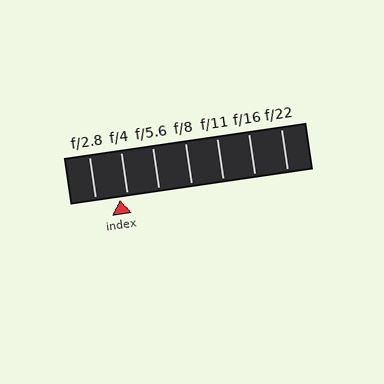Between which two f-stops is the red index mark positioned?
The index mark is between f/2.8 and f/4.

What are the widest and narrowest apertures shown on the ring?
The widest aperture shown is f/2.8 and the narrowest is f/22.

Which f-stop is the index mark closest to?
The index mark is closest to f/4.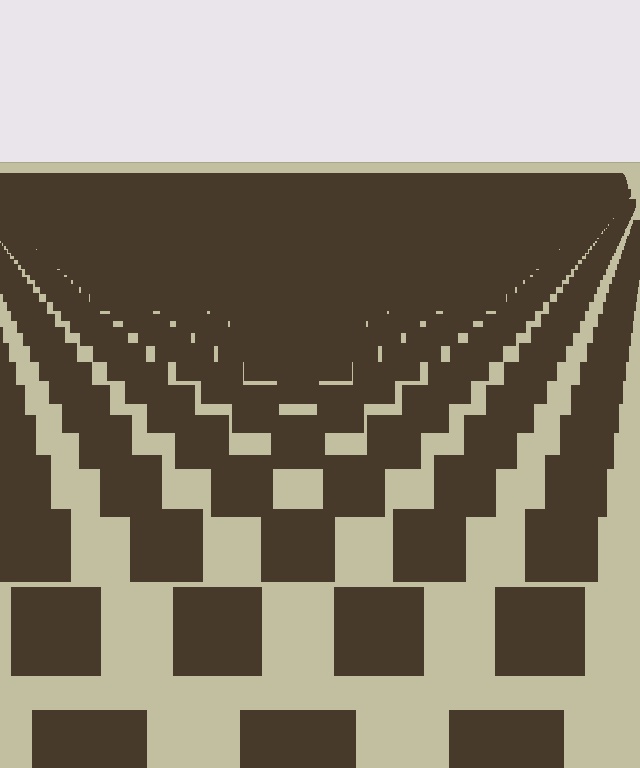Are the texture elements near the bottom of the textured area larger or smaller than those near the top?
Larger. Near the bottom, elements are closer to the viewer and appear at a bigger on-screen size.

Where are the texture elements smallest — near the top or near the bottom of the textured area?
Near the top.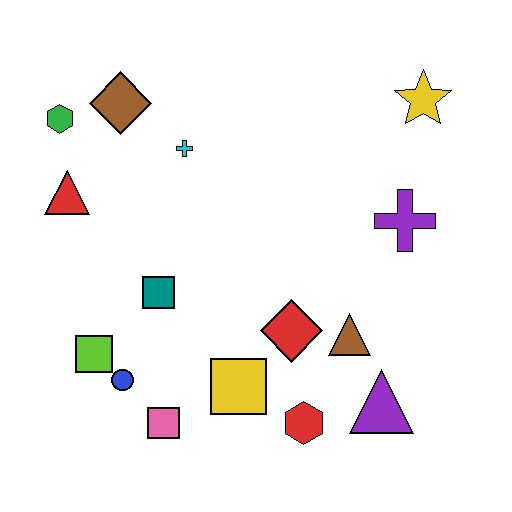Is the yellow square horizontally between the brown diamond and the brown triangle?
Yes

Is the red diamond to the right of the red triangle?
Yes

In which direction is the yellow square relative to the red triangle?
The yellow square is below the red triangle.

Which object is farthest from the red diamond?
The green hexagon is farthest from the red diamond.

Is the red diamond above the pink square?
Yes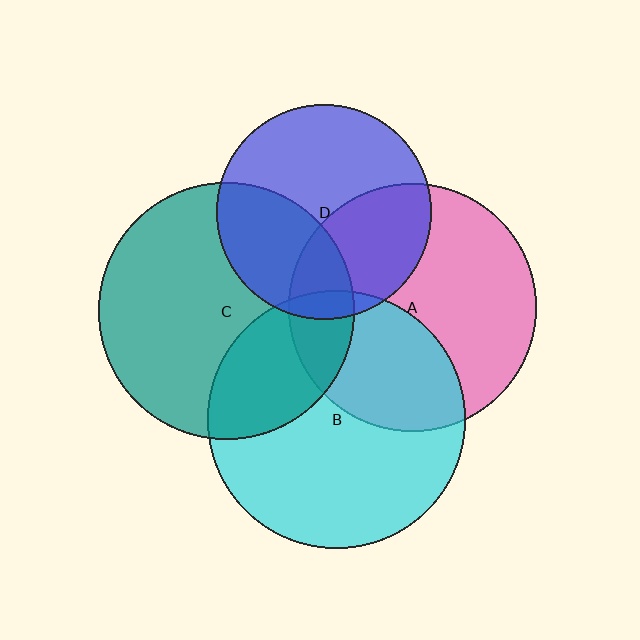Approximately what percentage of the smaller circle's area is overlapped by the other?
Approximately 15%.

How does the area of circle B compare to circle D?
Approximately 1.4 times.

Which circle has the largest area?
Circle B (cyan).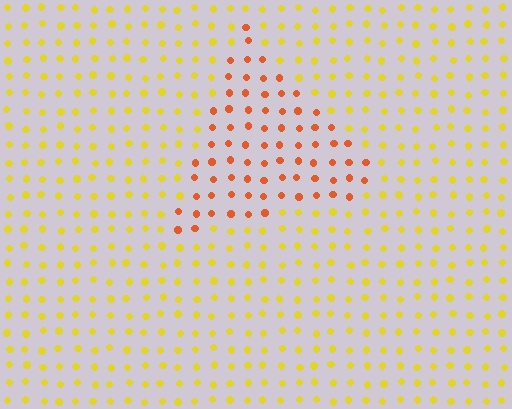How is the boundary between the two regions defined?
The boundary is defined purely by a slight shift in hue (about 41 degrees). Spacing, size, and orientation are identical on both sides.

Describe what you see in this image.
The image is filled with small yellow elements in a uniform arrangement. A triangle-shaped region is visible where the elements are tinted to a slightly different hue, forming a subtle color boundary.